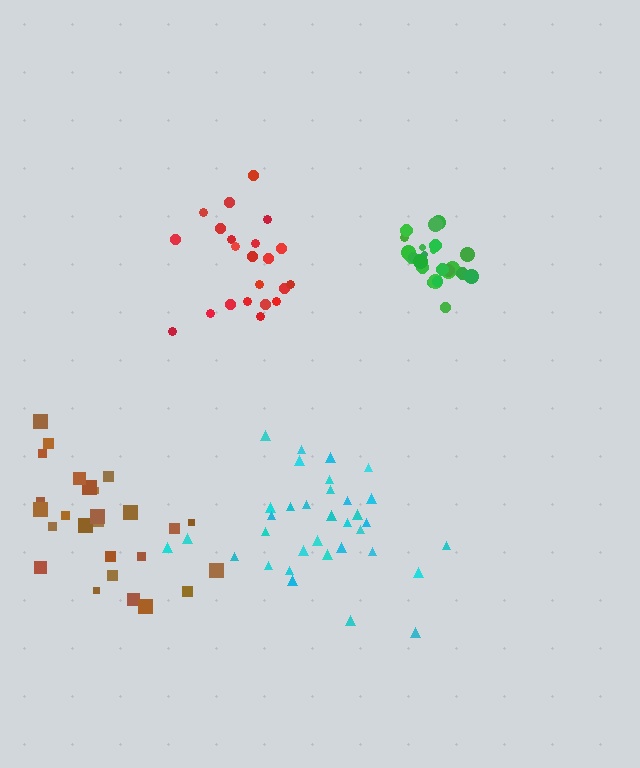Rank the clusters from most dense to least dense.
green, cyan, red, brown.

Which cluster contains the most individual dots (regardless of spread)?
Cyan (34).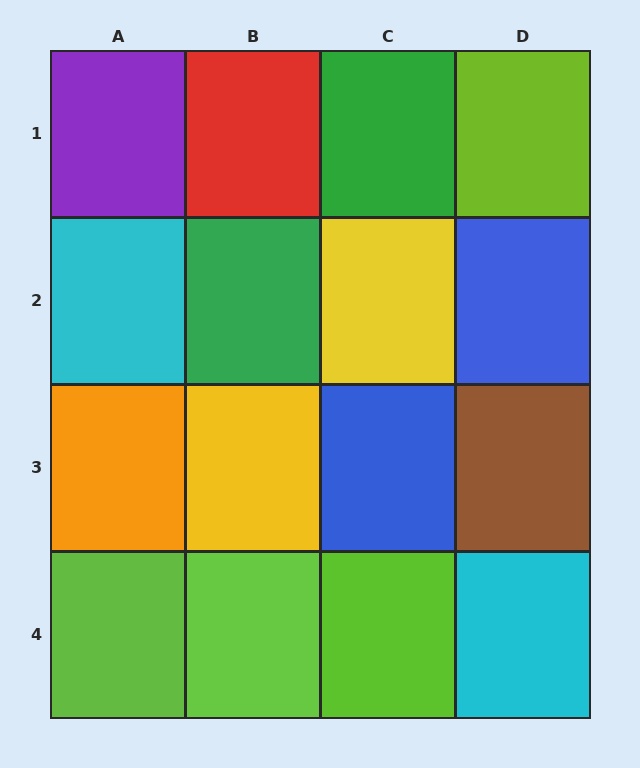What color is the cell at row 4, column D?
Cyan.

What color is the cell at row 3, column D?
Brown.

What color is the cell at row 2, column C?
Yellow.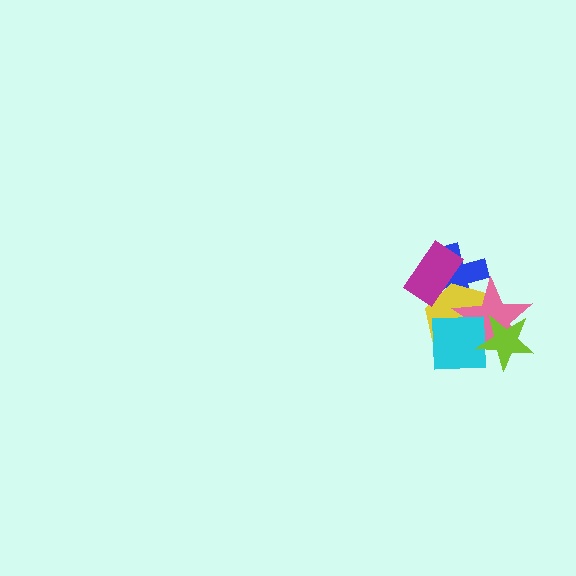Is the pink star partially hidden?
Yes, it is partially covered by another shape.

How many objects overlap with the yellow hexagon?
5 objects overlap with the yellow hexagon.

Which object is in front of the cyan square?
The lime star is in front of the cyan square.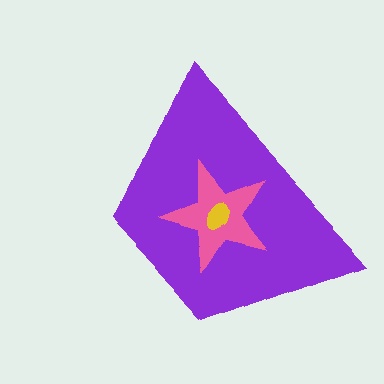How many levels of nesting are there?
3.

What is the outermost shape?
The purple trapezoid.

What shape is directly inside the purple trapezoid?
The pink star.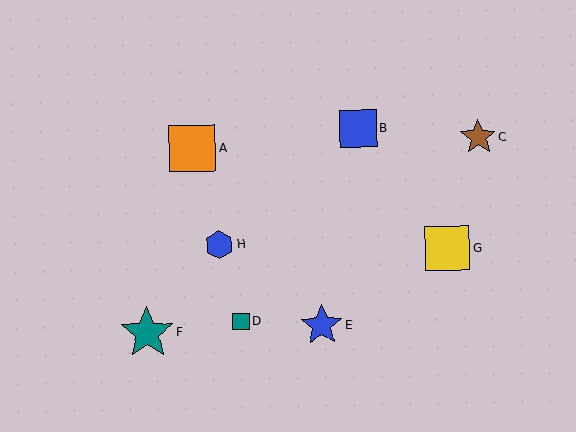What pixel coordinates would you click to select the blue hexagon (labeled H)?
Click at (219, 245) to select the blue hexagon H.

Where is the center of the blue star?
The center of the blue star is at (322, 325).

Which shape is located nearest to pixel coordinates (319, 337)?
The blue star (labeled E) at (322, 325) is nearest to that location.